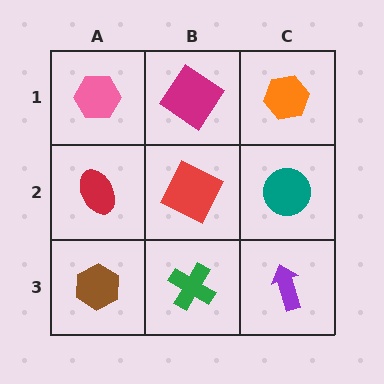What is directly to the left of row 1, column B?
A pink hexagon.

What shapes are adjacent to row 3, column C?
A teal circle (row 2, column C), a green cross (row 3, column B).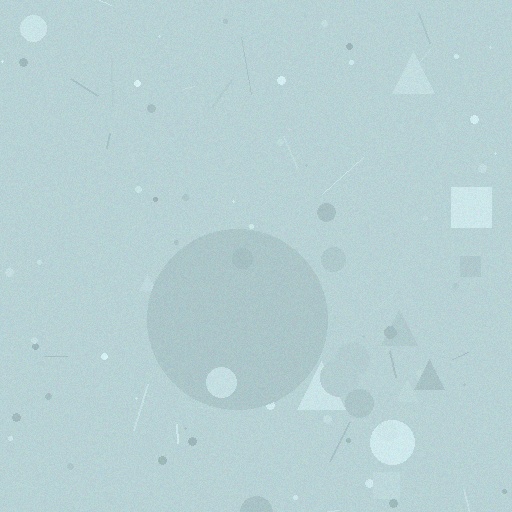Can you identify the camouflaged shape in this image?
The camouflaged shape is a circle.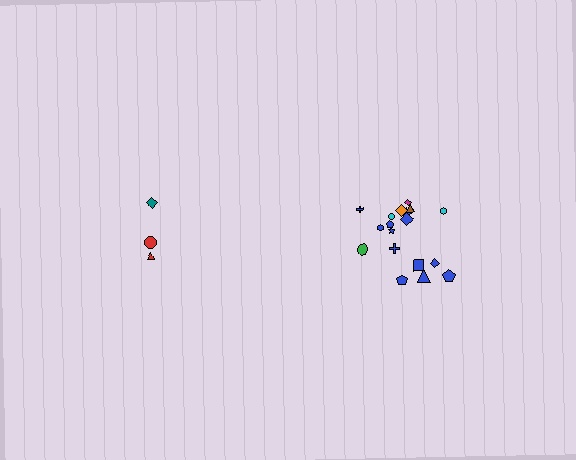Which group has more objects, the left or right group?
The right group.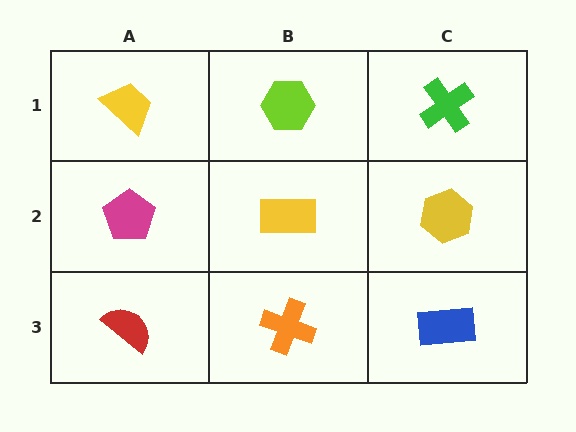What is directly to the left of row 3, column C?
An orange cross.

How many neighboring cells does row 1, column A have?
2.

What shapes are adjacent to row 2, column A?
A yellow trapezoid (row 1, column A), a red semicircle (row 3, column A), a yellow rectangle (row 2, column B).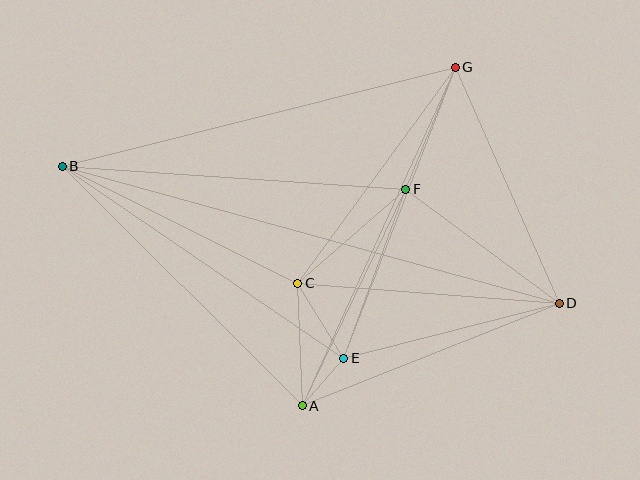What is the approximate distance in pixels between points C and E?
The distance between C and E is approximately 88 pixels.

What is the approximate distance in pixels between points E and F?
The distance between E and F is approximately 180 pixels.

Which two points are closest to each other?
Points A and E are closest to each other.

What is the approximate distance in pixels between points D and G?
The distance between D and G is approximately 258 pixels.